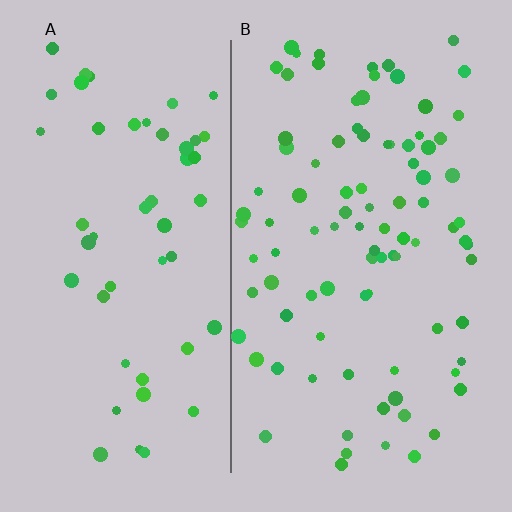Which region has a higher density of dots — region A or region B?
B (the right).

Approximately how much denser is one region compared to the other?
Approximately 1.8× — region B over region A.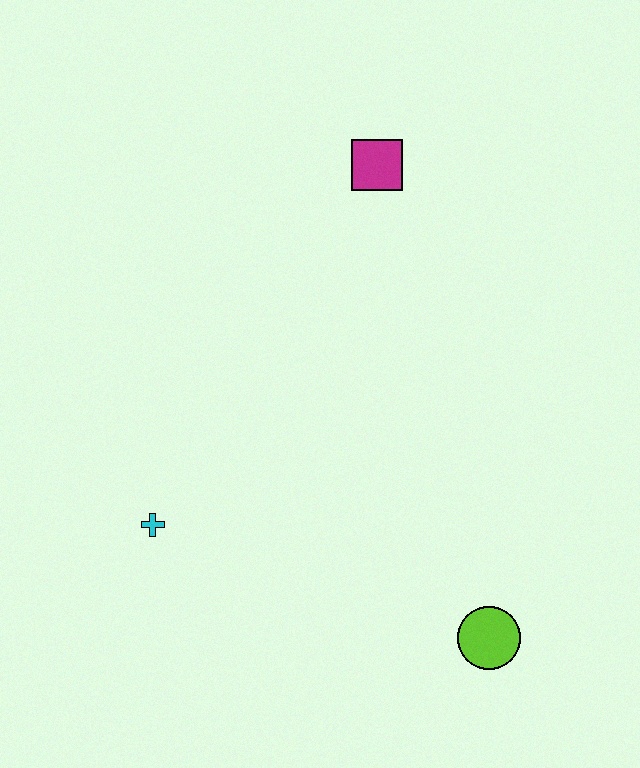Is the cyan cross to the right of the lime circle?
No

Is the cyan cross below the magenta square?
Yes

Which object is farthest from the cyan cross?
The magenta square is farthest from the cyan cross.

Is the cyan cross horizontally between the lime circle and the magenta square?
No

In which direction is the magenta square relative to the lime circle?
The magenta square is above the lime circle.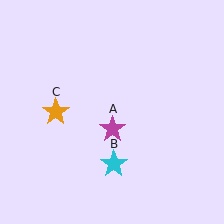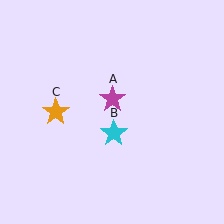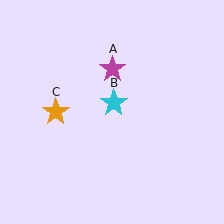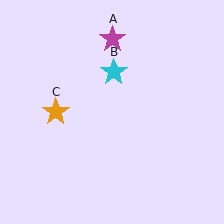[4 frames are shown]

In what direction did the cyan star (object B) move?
The cyan star (object B) moved up.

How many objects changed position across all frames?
2 objects changed position: magenta star (object A), cyan star (object B).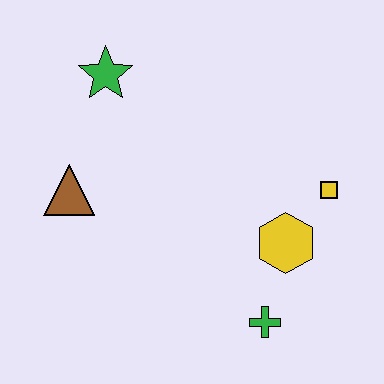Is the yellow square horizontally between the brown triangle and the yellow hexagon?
No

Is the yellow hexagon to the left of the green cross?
No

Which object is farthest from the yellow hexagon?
The green star is farthest from the yellow hexagon.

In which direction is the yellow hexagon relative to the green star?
The yellow hexagon is to the right of the green star.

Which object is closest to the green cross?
The yellow hexagon is closest to the green cross.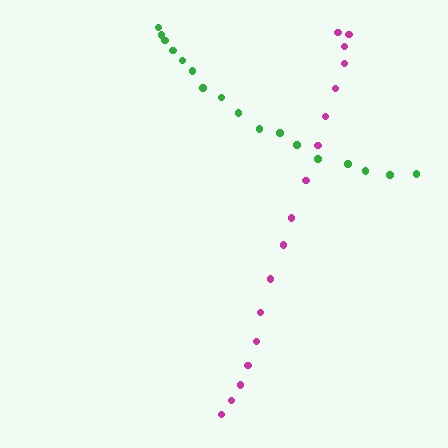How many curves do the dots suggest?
There are 2 distinct paths.